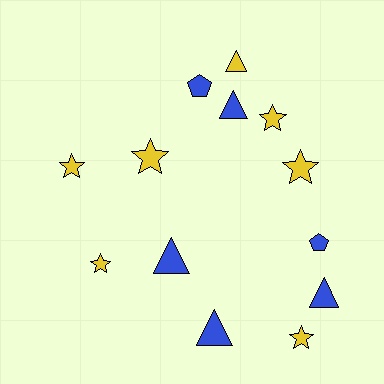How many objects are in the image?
There are 13 objects.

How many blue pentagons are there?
There are 2 blue pentagons.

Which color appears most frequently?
Yellow, with 7 objects.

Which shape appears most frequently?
Star, with 6 objects.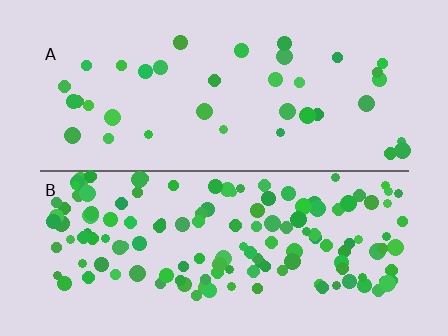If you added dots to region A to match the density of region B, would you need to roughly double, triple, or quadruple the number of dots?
Approximately quadruple.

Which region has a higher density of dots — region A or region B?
B (the bottom).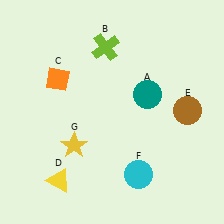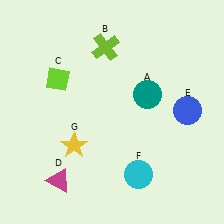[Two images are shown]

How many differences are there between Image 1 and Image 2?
There are 3 differences between the two images.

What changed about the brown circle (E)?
In Image 1, E is brown. In Image 2, it changed to blue.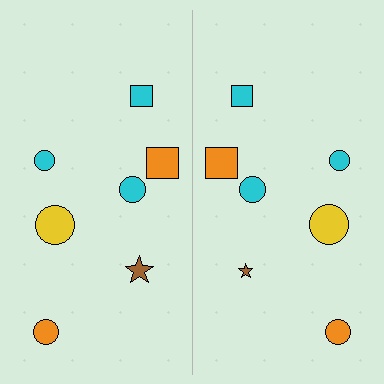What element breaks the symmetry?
The brown star on the right side has a different size than its mirror counterpart.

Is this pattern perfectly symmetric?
No, the pattern is not perfectly symmetric. The brown star on the right side has a different size than its mirror counterpart.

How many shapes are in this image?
There are 14 shapes in this image.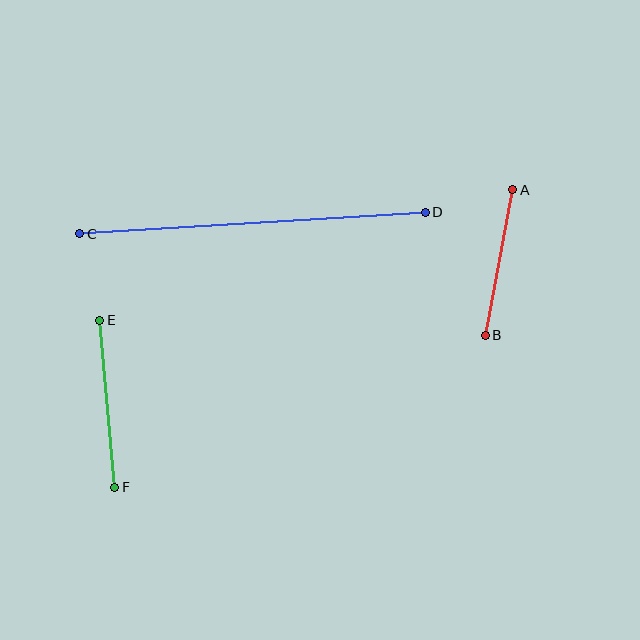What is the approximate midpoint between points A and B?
The midpoint is at approximately (499, 262) pixels.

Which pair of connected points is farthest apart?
Points C and D are farthest apart.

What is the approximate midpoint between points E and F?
The midpoint is at approximately (107, 404) pixels.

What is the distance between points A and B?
The distance is approximately 148 pixels.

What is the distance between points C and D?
The distance is approximately 346 pixels.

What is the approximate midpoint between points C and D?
The midpoint is at approximately (252, 223) pixels.